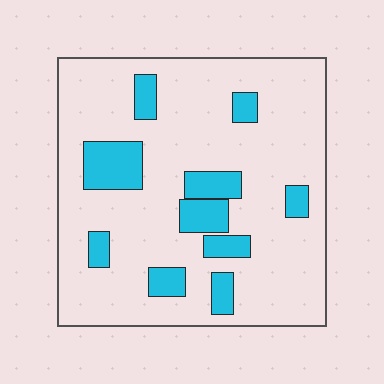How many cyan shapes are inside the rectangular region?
10.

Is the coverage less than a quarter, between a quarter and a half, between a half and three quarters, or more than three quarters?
Less than a quarter.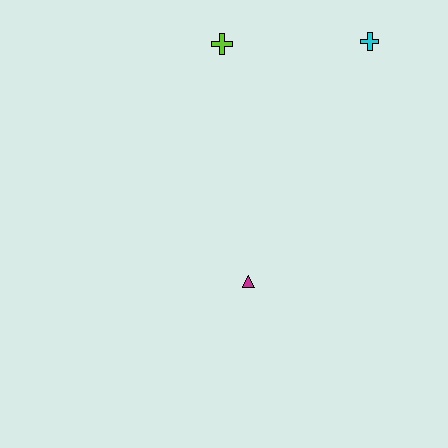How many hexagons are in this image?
There are no hexagons.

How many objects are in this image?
There are 3 objects.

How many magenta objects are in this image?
There is 1 magenta object.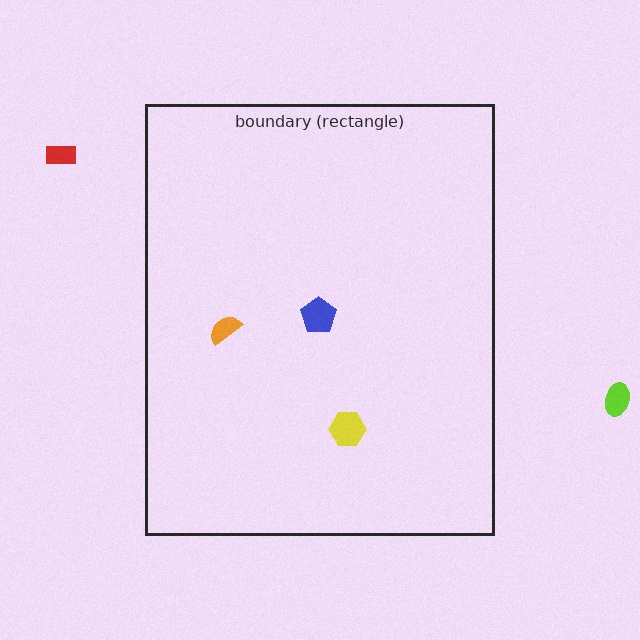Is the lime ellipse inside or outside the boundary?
Outside.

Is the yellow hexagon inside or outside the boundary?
Inside.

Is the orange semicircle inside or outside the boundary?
Inside.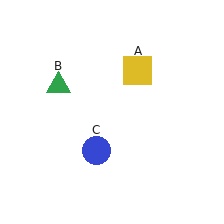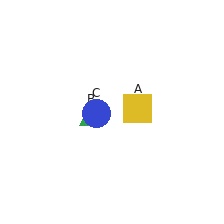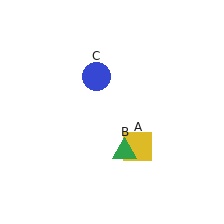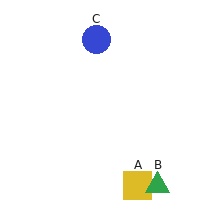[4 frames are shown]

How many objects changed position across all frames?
3 objects changed position: yellow square (object A), green triangle (object B), blue circle (object C).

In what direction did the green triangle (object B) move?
The green triangle (object B) moved down and to the right.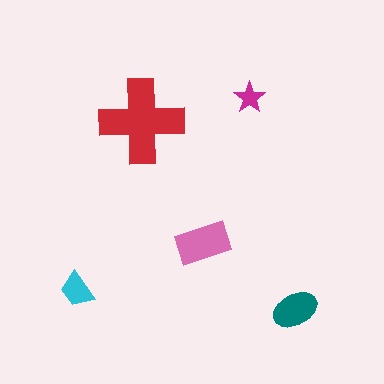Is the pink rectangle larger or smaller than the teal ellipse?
Larger.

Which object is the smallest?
The magenta star.